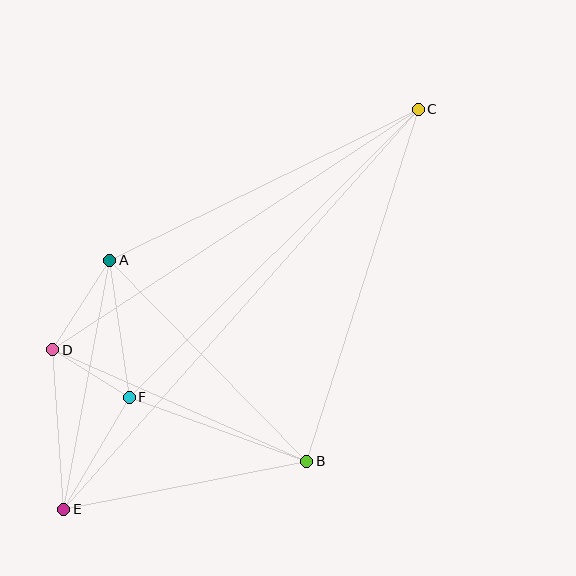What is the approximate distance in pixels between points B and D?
The distance between B and D is approximately 277 pixels.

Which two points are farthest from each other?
Points C and E are farthest from each other.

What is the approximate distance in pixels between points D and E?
The distance between D and E is approximately 160 pixels.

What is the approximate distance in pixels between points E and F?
The distance between E and F is approximately 130 pixels.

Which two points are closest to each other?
Points D and F are closest to each other.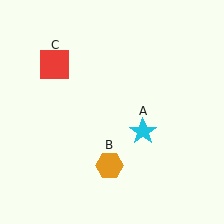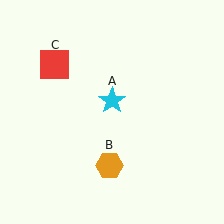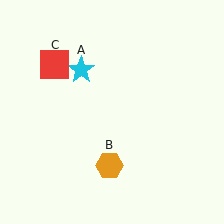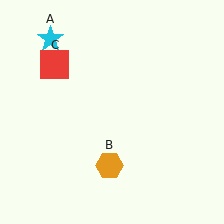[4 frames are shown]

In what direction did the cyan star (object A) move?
The cyan star (object A) moved up and to the left.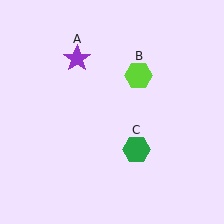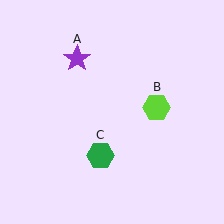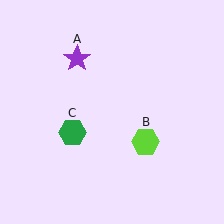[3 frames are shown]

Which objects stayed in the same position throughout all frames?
Purple star (object A) remained stationary.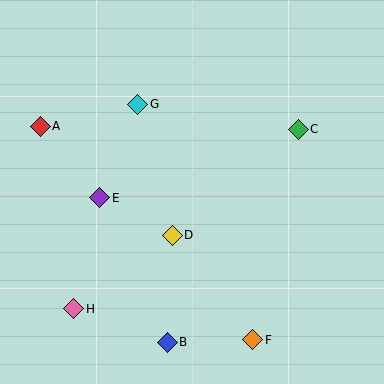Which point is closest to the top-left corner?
Point A is closest to the top-left corner.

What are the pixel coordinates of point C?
Point C is at (298, 129).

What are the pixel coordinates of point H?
Point H is at (74, 309).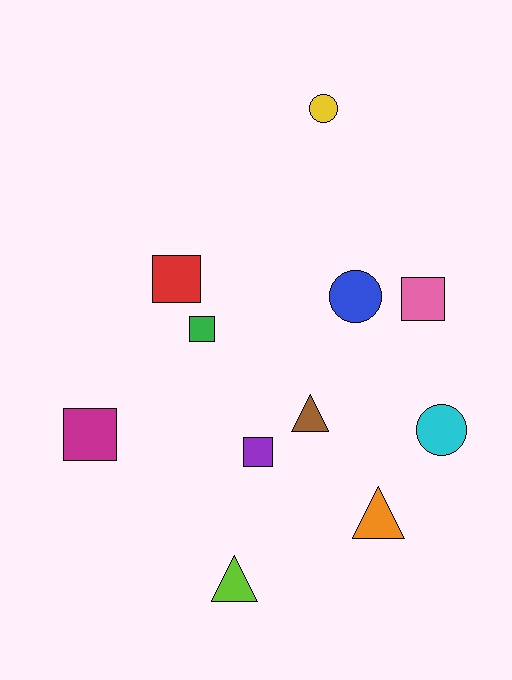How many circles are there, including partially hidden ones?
There are 3 circles.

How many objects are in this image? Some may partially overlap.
There are 11 objects.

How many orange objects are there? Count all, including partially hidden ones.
There is 1 orange object.